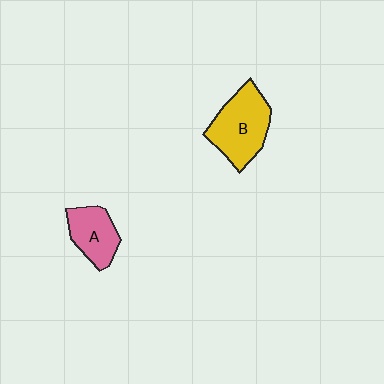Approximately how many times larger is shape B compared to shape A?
Approximately 1.5 times.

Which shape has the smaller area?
Shape A (pink).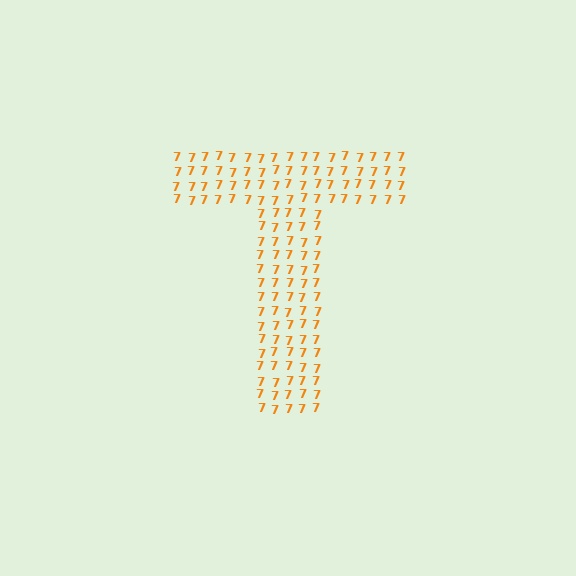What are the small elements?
The small elements are digit 7's.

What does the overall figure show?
The overall figure shows the letter T.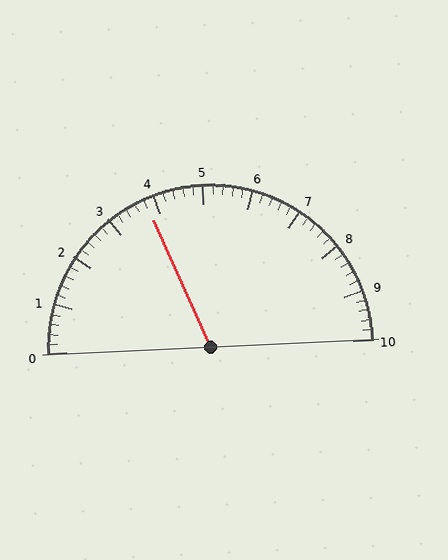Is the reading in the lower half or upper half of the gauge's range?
The reading is in the lower half of the range (0 to 10).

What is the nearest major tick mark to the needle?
The nearest major tick mark is 4.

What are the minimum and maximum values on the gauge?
The gauge ranges from 0 to 10.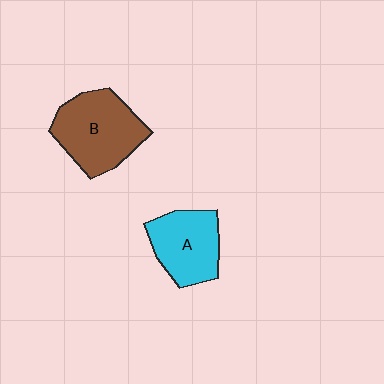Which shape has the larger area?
Shape B (brown).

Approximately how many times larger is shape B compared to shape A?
Approximately 1.3 times.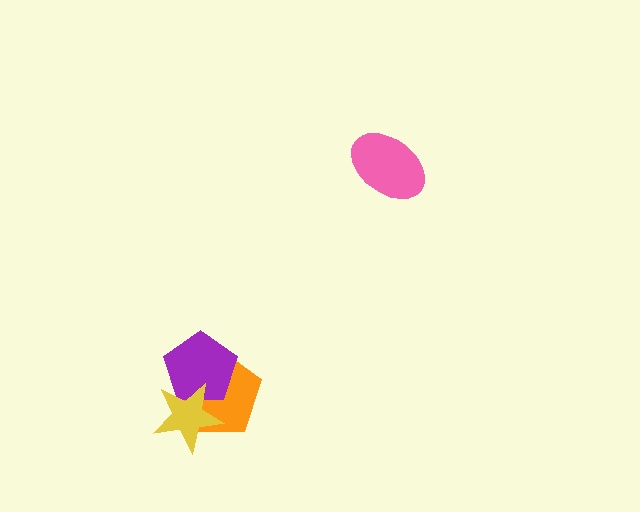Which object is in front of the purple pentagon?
The yellow star is in front of the purple pentagon.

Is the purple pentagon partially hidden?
Yes, it is partially covered by another shape.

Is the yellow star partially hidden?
No, no other shape covers it.